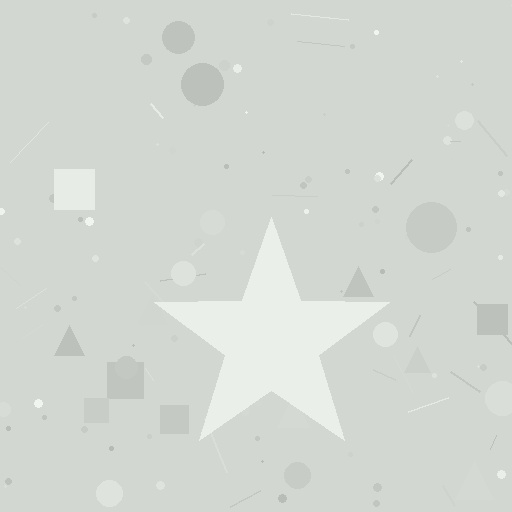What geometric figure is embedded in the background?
A star is embedded in the background.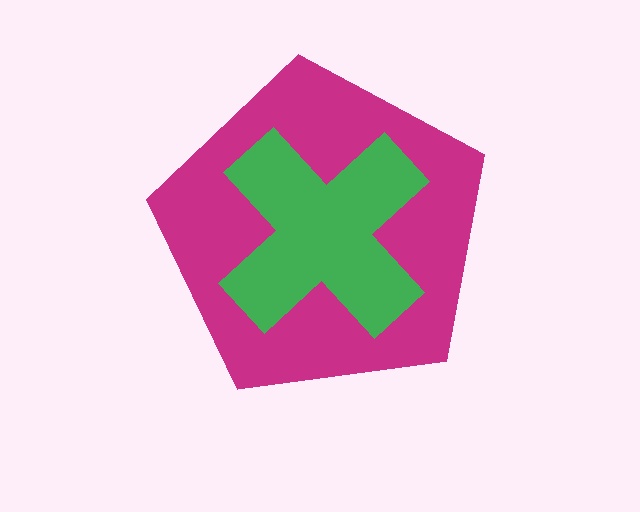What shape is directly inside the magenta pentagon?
The green cross.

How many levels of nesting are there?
2.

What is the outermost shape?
The magenta pentagon.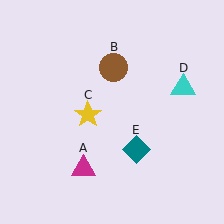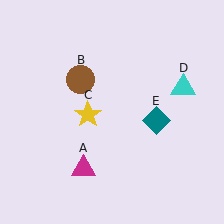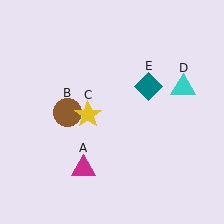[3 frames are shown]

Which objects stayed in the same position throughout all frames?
Magenta triangle (object A) and yellow star (object C) and cyan triangle (object D) remained stationary.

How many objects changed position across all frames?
2 objects changed position: brown circle (object B), teal diamond (object E).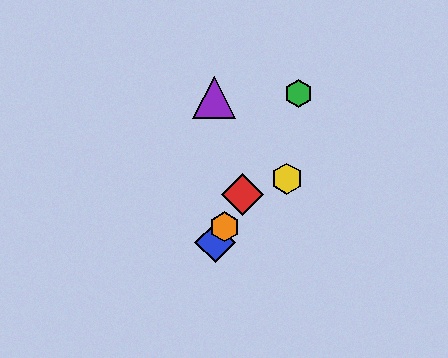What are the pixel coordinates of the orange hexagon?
The orange hexagon is at (224, 227).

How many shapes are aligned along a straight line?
4 shapes (the red diamond, the blue diamond, the green hexagon, the orange hexagon) are aligned along a straight line.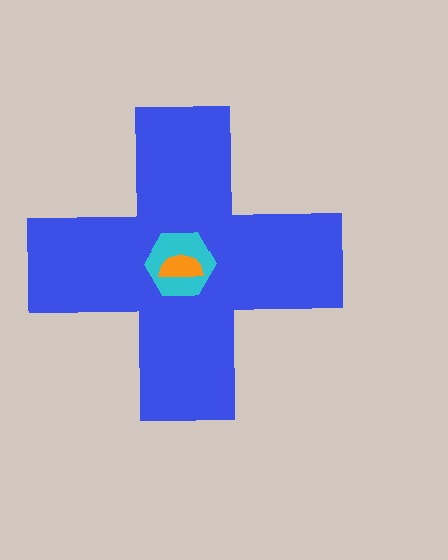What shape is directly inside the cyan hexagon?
The orange semicircle.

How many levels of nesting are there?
3.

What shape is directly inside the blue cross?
The cyan hexagon.